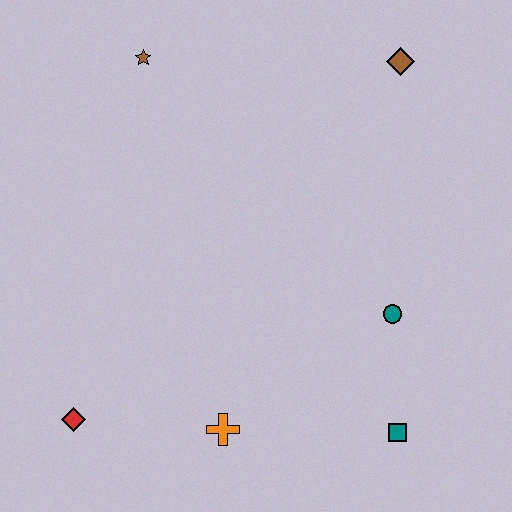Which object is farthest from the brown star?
The teal square is farthest from the brown star.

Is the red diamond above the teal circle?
No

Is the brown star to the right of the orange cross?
No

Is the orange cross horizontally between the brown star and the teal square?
Yes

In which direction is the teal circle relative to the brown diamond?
The teal circle is below the brown diamond.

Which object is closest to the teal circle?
The teal square is closest to the teal circle.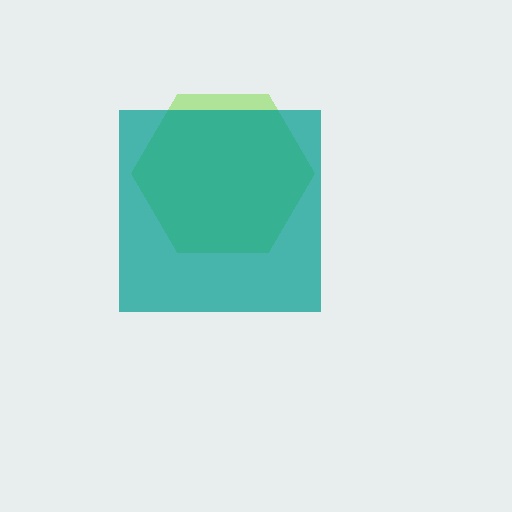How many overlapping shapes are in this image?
There are 2 overlapping shapes in the image.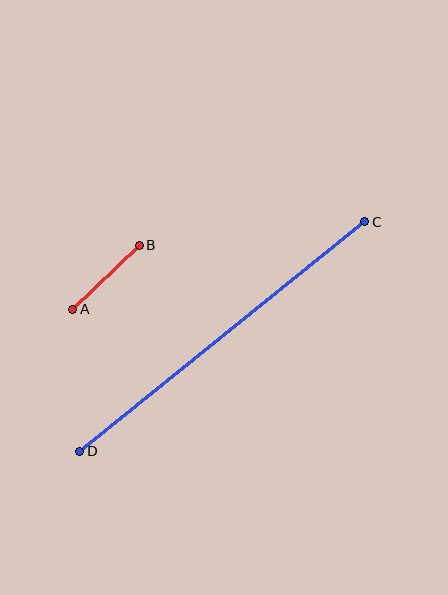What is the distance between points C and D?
The distance is approximately 366 pixels.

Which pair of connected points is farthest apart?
Points C and D are farthest apart.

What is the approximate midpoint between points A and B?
The midpoint is at approximately (106, 277) pixels.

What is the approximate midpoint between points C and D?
The midpoint is at approximately (222, 337) pixels.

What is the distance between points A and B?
The distance is approximately 92 pixels.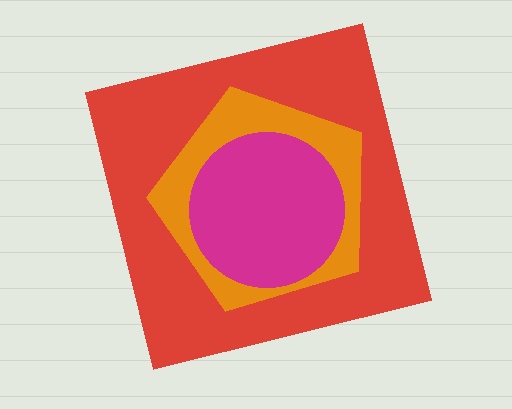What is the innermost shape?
The magenta circle.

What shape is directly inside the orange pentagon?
The magenta circle.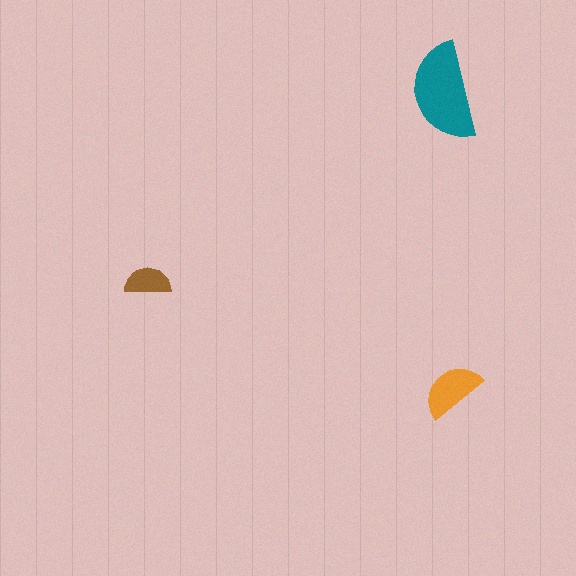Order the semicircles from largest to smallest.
the teal one, the orange one, the brown one.